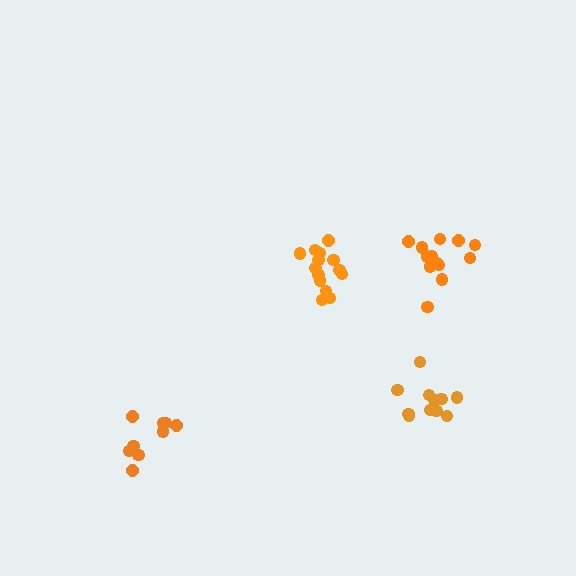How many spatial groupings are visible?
There are 4 spatial groupings.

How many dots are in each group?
Group 1: 11 dots, Group 2: 9 dots, Group 3: 14 dots, Group 4: 13 dots (47 total).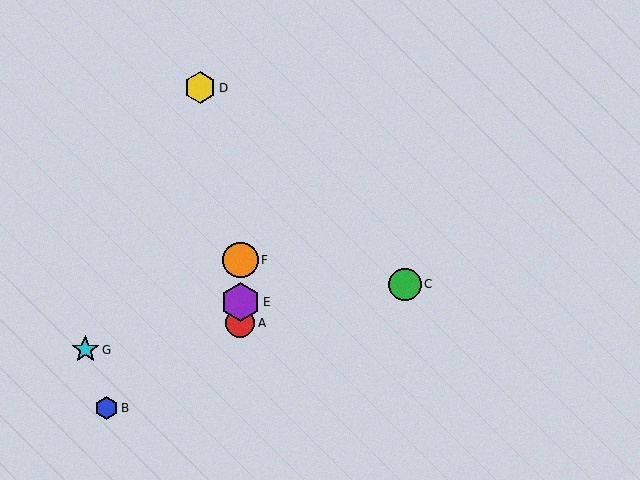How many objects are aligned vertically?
3 objects (A, E, F) are aligned vertically.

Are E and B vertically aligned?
No, E is at x≈240 and B is at x≈106.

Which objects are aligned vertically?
Objects A, E, F are aligned vertically.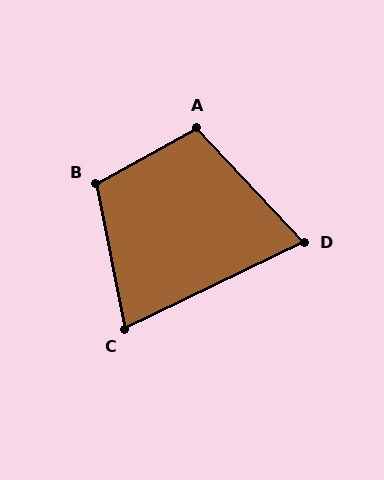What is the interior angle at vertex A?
Approximately 104 degrees (obtuse).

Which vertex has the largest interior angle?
B, at approximately 108 degrees.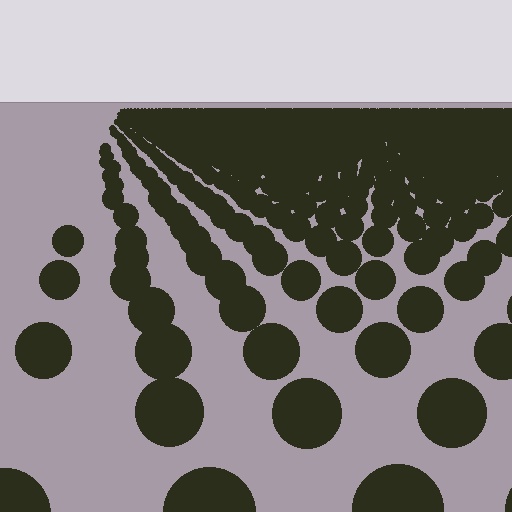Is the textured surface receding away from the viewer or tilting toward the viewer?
The surface is receding away from the viewer. Texture elements get smaller and denser toward the top.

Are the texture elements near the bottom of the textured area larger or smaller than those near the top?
Larger. Near the bottom, elements are closer to the viewer and appear at a bigger on-screen size.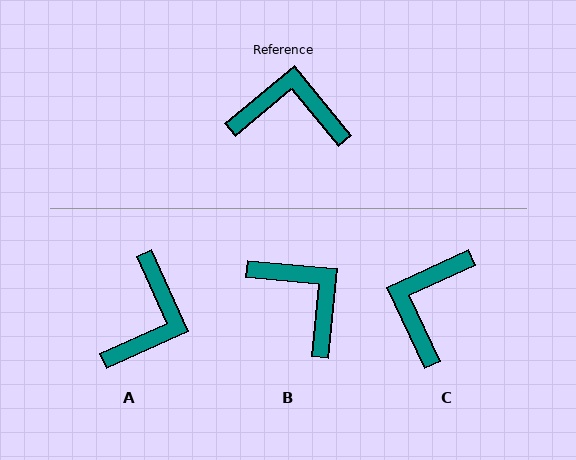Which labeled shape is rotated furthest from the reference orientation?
A, about 105 degrees away.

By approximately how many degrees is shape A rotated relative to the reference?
Approximately 105 degrees clockwise.